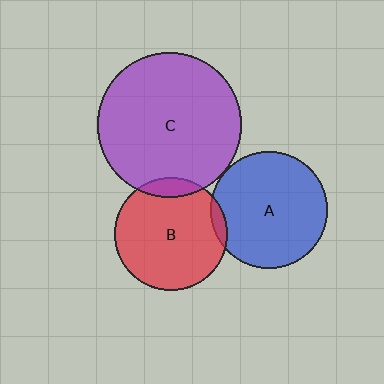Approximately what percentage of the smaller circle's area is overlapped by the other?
Approximately 5%.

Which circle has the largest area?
Circle C (purple).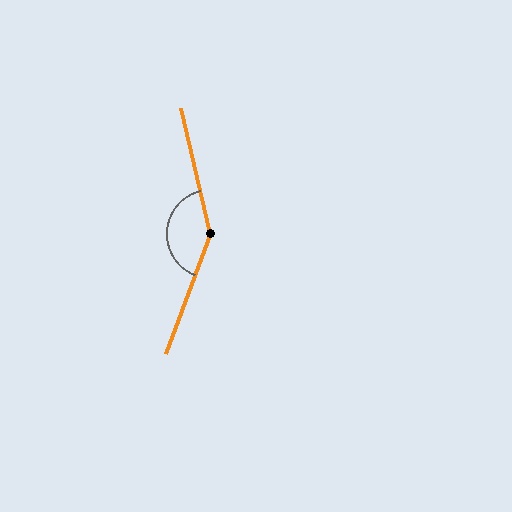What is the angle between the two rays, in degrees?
Approximately 146 degrees.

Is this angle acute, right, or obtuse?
It is obtuse.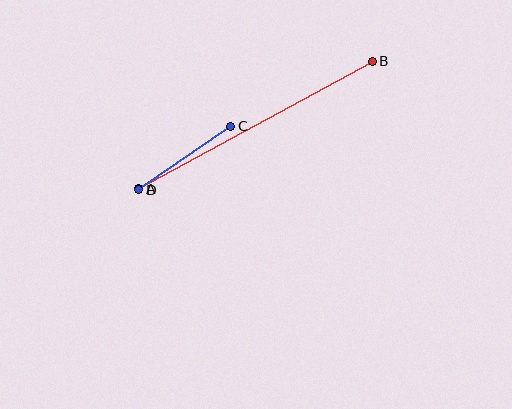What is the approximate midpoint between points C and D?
The midpoint is at approximately (185, 158) pixels.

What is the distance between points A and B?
The distance is approximately 266 pixels.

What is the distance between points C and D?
The distance is approximately 112 pixels.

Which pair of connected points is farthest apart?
Points A and B are farthest apart.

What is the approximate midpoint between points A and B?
The midpoint is at approximately (255, 125) pixels.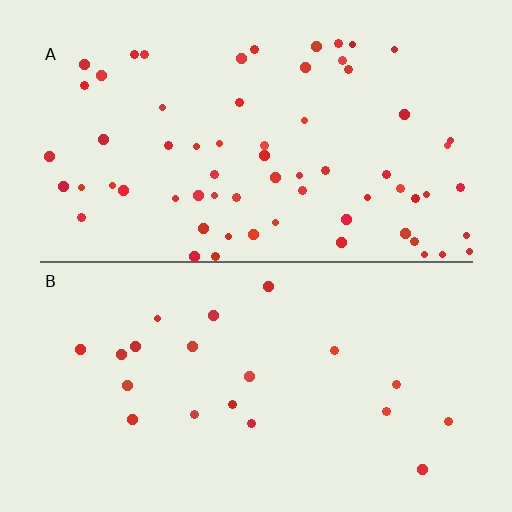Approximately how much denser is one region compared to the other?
Approximately 3.2× — region A over region B.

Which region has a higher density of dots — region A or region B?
A (the top).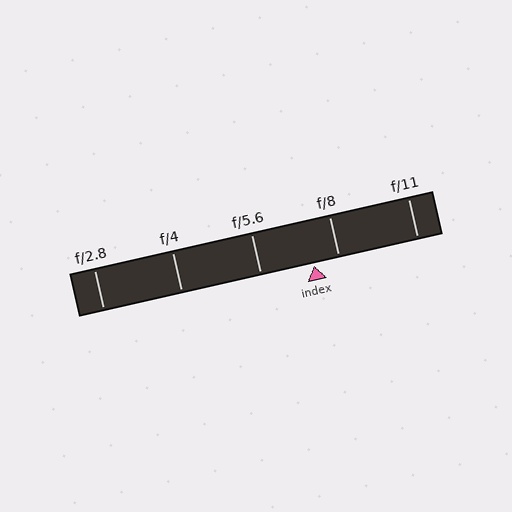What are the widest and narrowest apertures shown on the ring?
The widest aperture shown is f/2.8 and the narrowest is f/11.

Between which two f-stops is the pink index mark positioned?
The index mark is between f/5.6 and f/8.